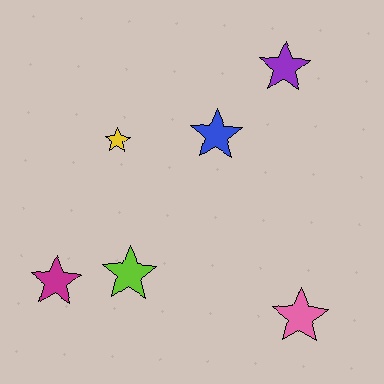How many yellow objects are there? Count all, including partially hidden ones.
There is 1 yellow object.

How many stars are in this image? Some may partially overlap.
There are 6 stars.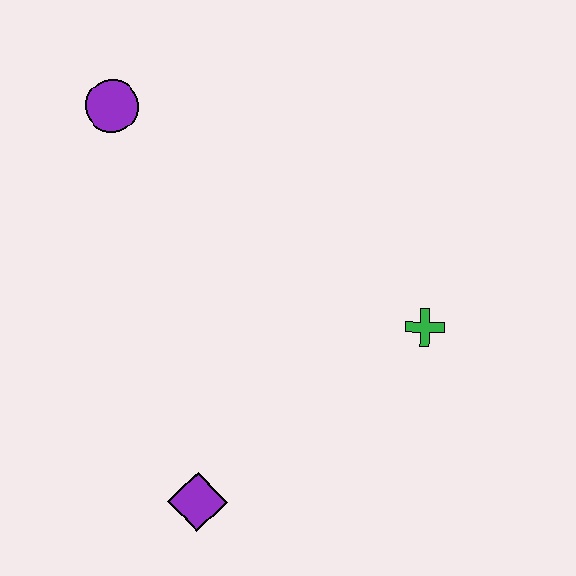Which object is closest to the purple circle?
The green cross is closest to the purple circle.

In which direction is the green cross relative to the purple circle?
The green cross is to the right of the purple circle.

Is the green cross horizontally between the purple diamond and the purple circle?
No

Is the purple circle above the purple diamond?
Yes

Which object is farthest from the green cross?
The purple circle is farthest from the green cross.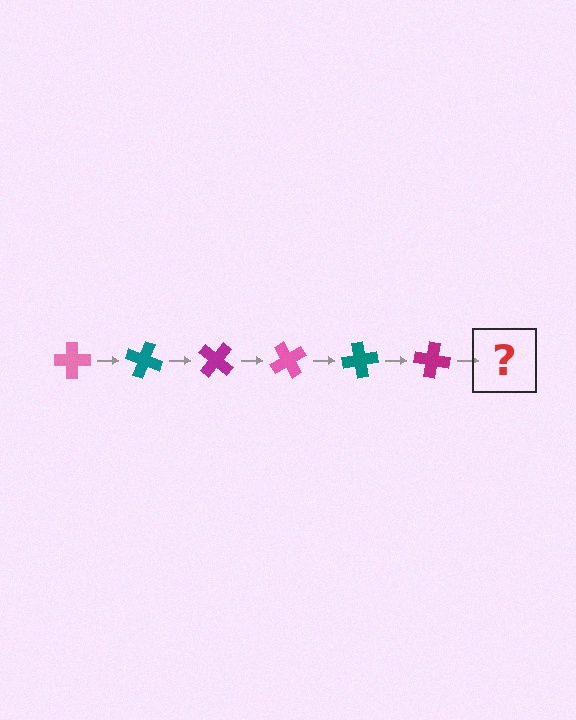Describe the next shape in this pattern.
It should be a pink cross, rotated 120 degrees from the start.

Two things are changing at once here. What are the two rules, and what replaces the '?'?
The two rules are that it rotates 20 degrees each step and the color cycles through pink, teal, and magenta. The '?' should be a pink cross, rotated 120 degrees from the start.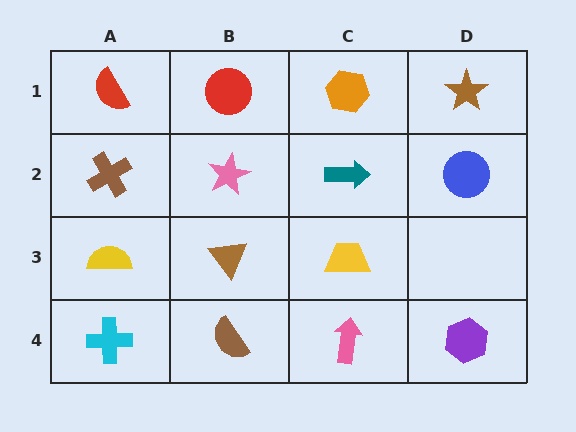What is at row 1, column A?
A red semicircle.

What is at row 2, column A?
A brown cross.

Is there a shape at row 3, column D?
No, that cell is empty.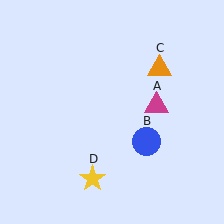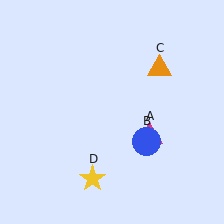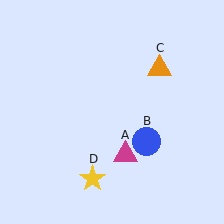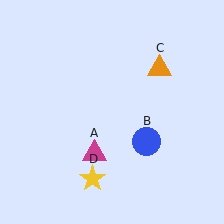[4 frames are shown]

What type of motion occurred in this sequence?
The magenta triangle (object A) rotated clockwise around the center of the scene.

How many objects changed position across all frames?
1 object changed position: magenta triangle (object A).